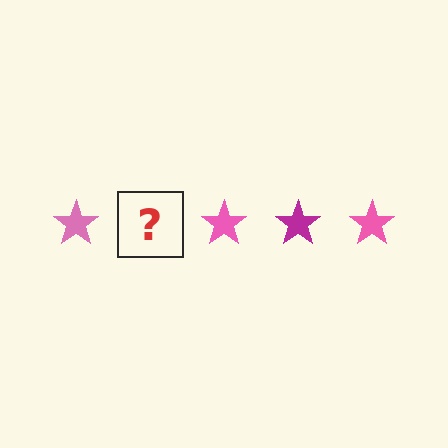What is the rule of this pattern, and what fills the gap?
The rule is that the pattern cycles through pink, magenta stars. The gap should be filled with a magenta star.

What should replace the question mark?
The question mark should be replaced with a magenta star.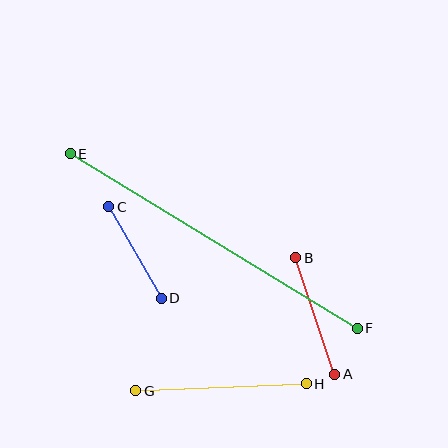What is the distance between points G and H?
The distance is approximately 171 pixels.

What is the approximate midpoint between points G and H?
The midpoint is at approximately (221, 387) pixels.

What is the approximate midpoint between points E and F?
The midpoint is at approximately (214, 241) pixels.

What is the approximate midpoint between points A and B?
The midpoint is at approximately (315, 316) pixels.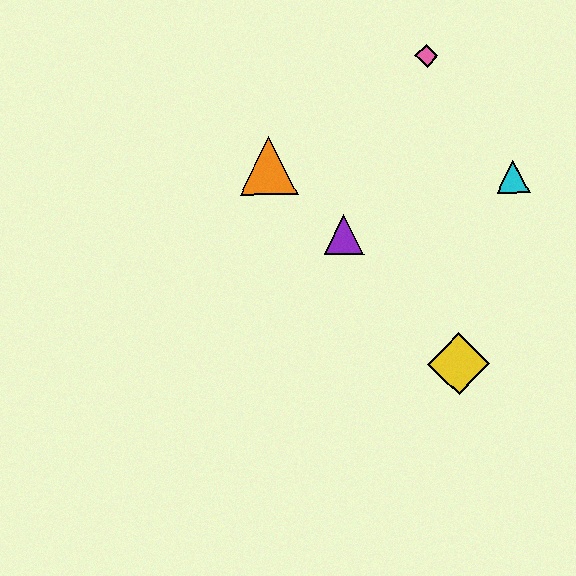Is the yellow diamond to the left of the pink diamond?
No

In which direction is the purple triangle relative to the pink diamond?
The purple triangle is below the pink diamond.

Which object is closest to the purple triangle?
The orange triangle is closest to the purple triangle.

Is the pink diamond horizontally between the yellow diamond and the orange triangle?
Yes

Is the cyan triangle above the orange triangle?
No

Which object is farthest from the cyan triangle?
The orange triangle is farthest from the cyan triangle.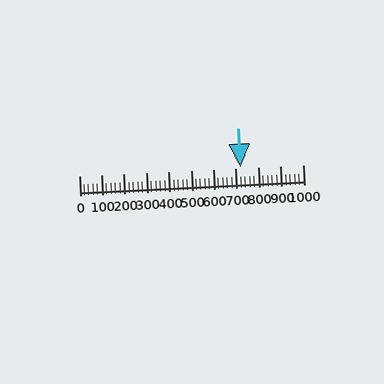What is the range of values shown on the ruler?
The ruler shows values from 0 to 1000.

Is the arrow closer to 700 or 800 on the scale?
The arrow is closer to 700.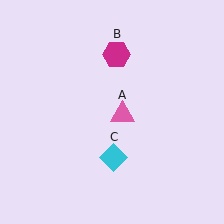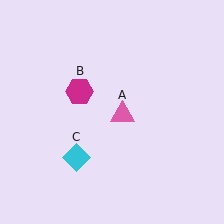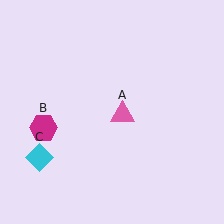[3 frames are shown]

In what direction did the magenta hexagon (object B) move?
The magenta hexagon (object B) moved down and to the left.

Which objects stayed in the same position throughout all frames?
Pink triangle (object A) remained stationary.